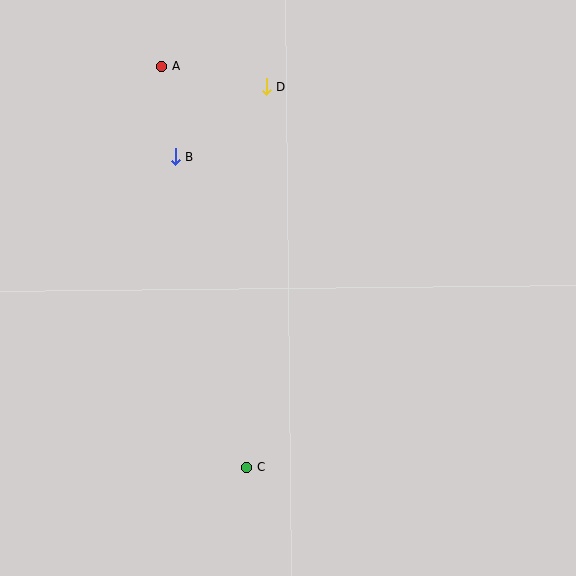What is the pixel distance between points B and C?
The distance between B and C is 319 pixels.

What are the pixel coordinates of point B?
Point B is at (175, 157).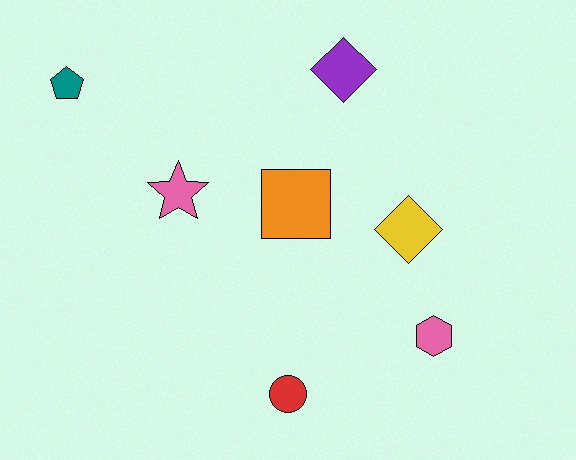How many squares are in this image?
There is 1 square.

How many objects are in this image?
There are 7 objects.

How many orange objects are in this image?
There is 1 orange object.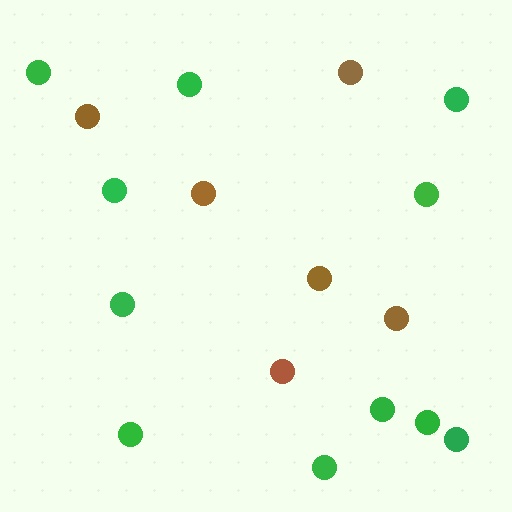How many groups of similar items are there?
There are 2 groups: one group of brown circles (6) and one group of green circles (11).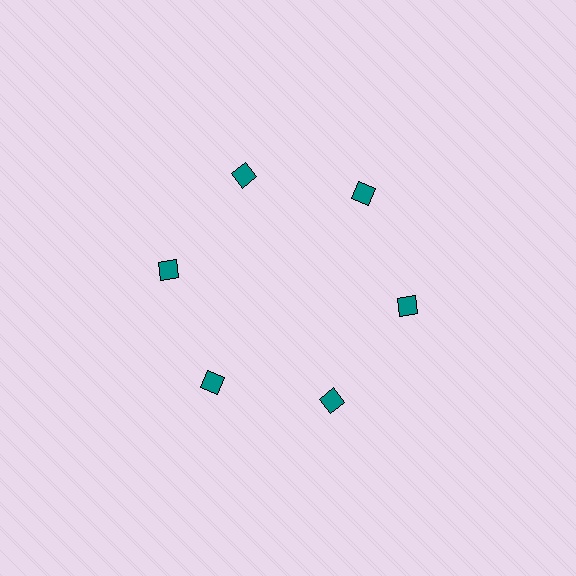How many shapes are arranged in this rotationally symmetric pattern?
There are 6 shapes, arranged in 6 groups of 1.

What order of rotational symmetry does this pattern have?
This pattern has 6-fold rotational symmetry.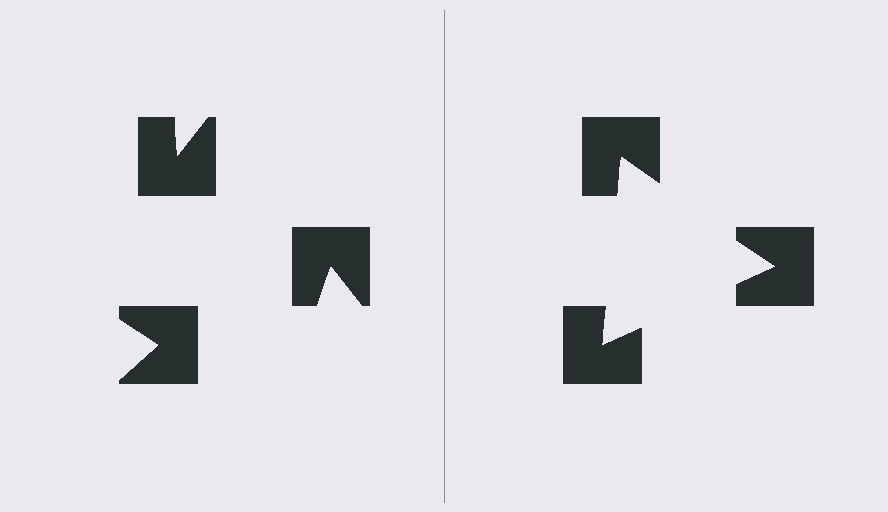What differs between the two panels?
The notched squares are positioned identically on both sides; only the wedge orientations differ. On the right they align to a triangle; on the left they are misaligned.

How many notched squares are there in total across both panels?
6 — 3 on each side.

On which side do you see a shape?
An illusory triangle appears on the right side. On the left side the wedge cuts are rotated, so no coherent shape forms.